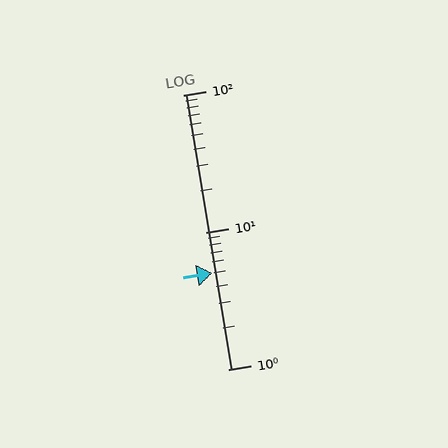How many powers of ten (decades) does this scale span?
The scale spans 2 decades, from 1 to 100.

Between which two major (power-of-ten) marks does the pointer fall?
The pointer is between 1 and 10.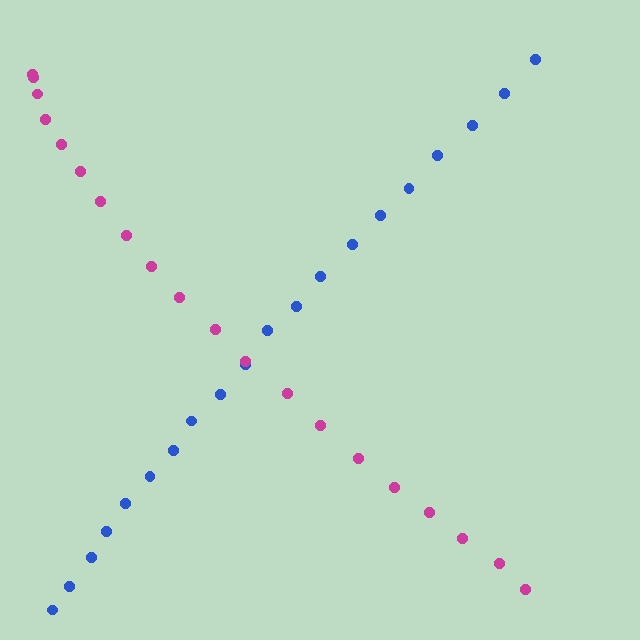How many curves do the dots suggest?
There are 2 distinct paths.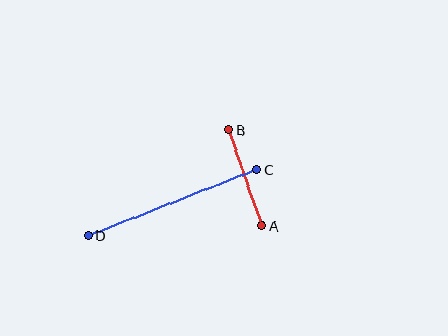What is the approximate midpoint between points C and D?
The midpoint is at approximately (173, 203) pixels.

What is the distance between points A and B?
The distance is approximately 101 pixels.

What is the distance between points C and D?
The distance is approximately 181 pixels.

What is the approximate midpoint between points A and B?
The midpoint is at approximately (246, 178) pixels.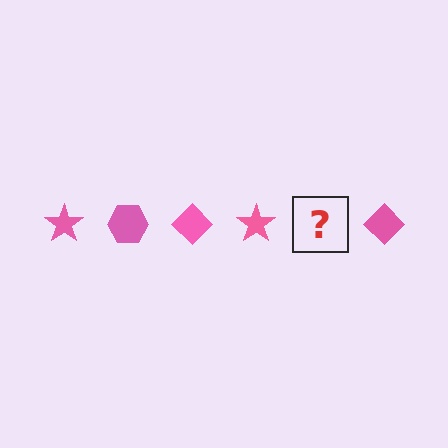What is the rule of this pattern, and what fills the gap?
The rule is that the pattern cycles through star, hexagon, diamond shapes in pink. The gap should be filled with a pink hexagon.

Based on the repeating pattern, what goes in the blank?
The blank should be a pink hexagon.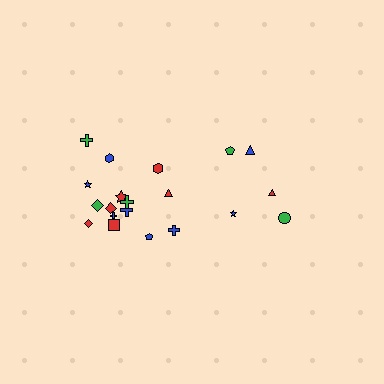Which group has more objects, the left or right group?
The left group.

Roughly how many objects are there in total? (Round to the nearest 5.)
Roughly 20 objects in total.